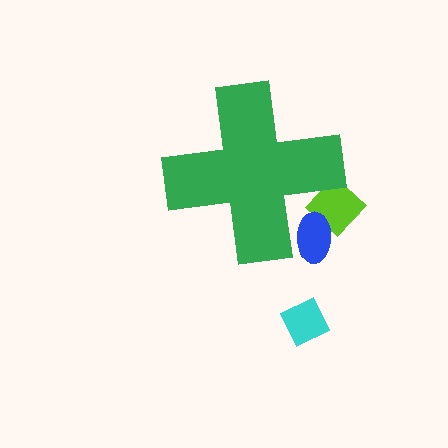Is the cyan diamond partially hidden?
No, the cyan diamond is fully visible.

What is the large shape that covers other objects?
A green cross.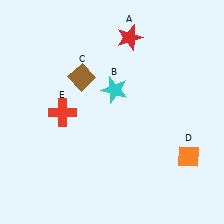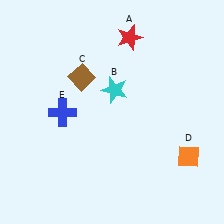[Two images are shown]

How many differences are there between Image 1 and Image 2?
There is 1 difference between the two images.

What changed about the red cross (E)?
In Image 1, E is red. In Image 2, it changed to blue.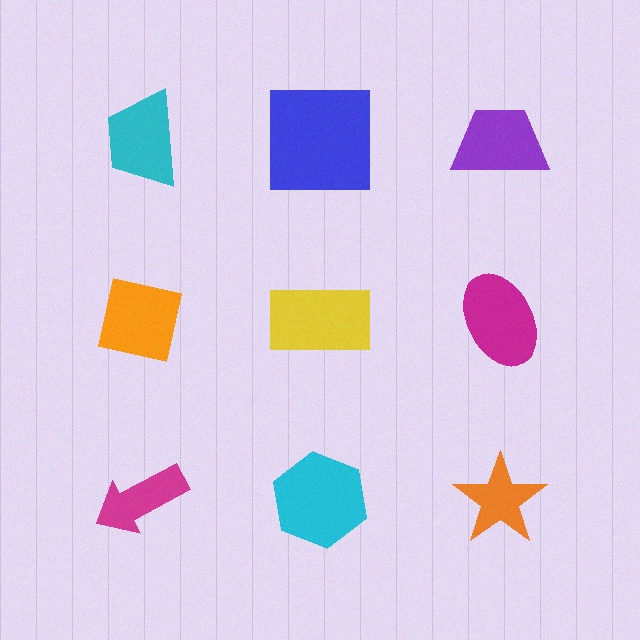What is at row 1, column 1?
A cyan trapezoid.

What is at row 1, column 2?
A blue square.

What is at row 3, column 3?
An orange star.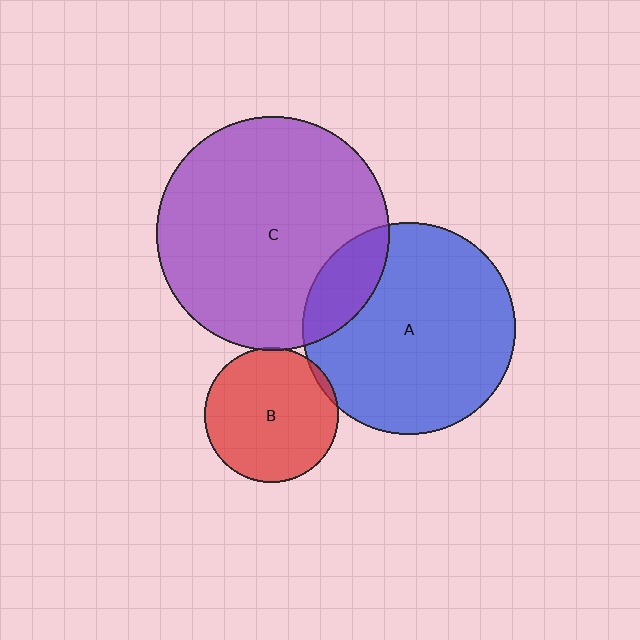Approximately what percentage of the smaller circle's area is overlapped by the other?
Approximately 5%.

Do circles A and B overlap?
Yes.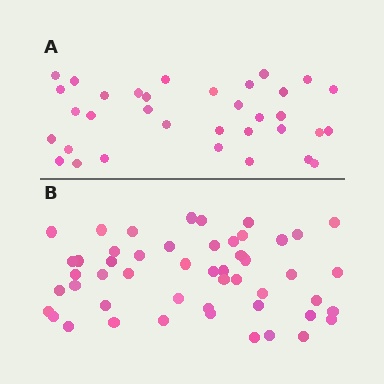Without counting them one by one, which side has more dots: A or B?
Region B (the bottom region) has more dots.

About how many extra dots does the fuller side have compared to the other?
Region B has approximately 15 more dots than region A.